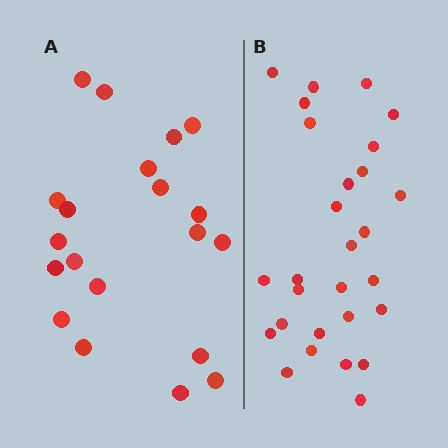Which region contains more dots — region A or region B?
Region B (the right region) has more dots.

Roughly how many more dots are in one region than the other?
Region B has roughly 8 or so more dots than region A.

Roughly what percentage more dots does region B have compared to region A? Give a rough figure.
About 40% more.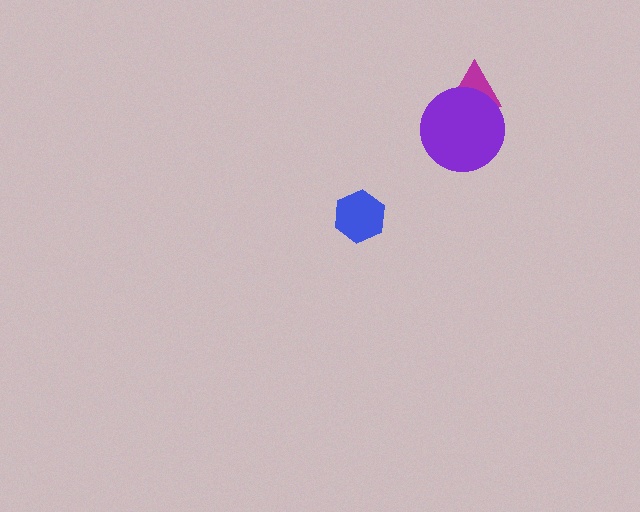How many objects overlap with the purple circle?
1 object overlaps with the purple circle.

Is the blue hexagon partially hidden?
No, no other shape covers it.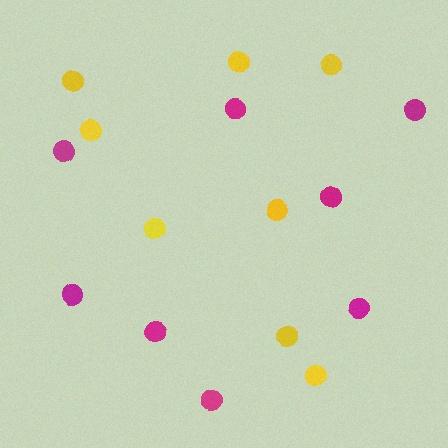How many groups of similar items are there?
There are 2 groups: one group of yellow circles (8) and one group of magenta circles (8).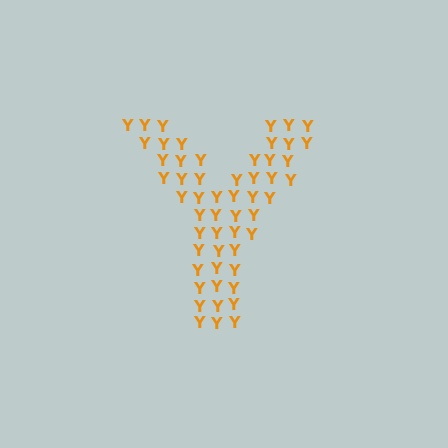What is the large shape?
The large shape is the letter Y.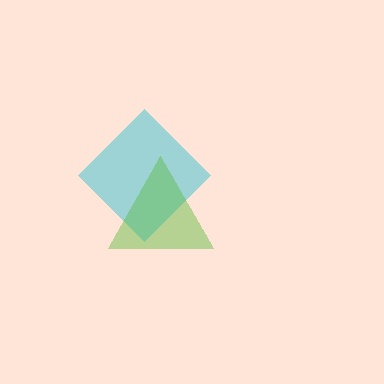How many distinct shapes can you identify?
There are 2 distinct shapes: a cyan diamond, a lime triangle.